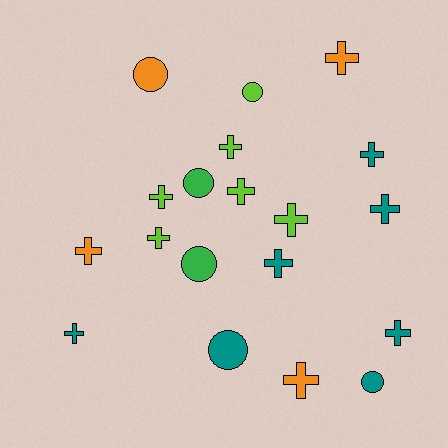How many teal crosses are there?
There are 5 teal crosses.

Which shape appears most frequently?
Cross, with 13 objects.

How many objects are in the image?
There are 19 objects.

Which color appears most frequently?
Teal, with 7 objects.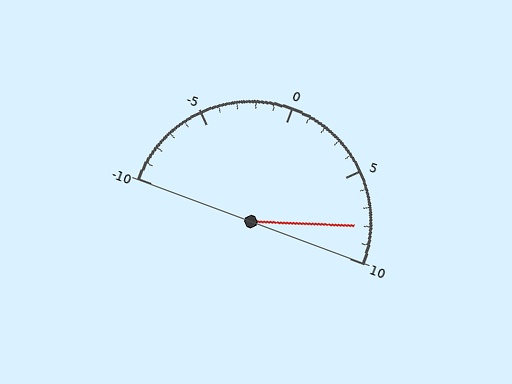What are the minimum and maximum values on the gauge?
The gauge ranges from -10 to 10.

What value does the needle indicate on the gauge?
The needle indicates approximately 8.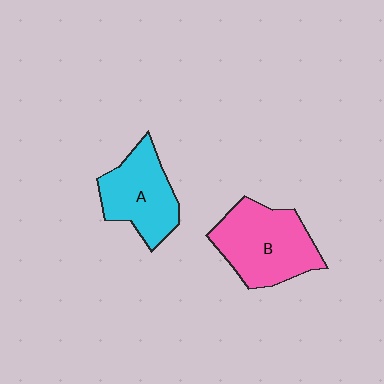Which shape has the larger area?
Shape B (pink).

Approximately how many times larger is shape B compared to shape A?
Approximately 1.2 times.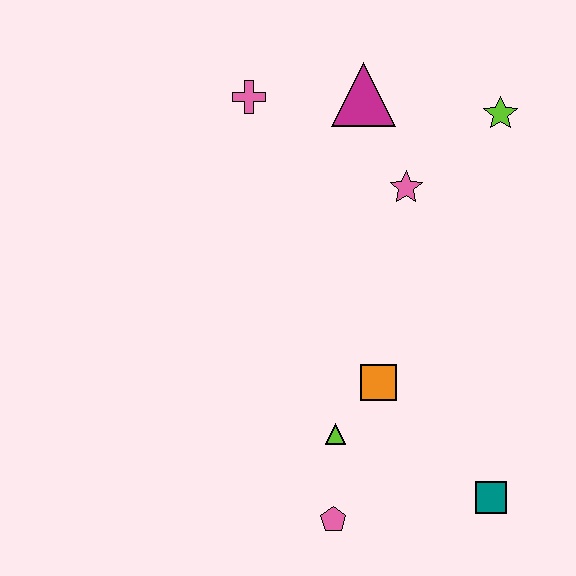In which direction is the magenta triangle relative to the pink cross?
The magenta triangle is to the right of the pink cross.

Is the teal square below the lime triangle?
Yes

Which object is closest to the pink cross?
The magenta triangle is closest to the pink cross.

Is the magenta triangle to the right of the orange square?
No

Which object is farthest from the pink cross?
The teal square is farthest from the pink cross.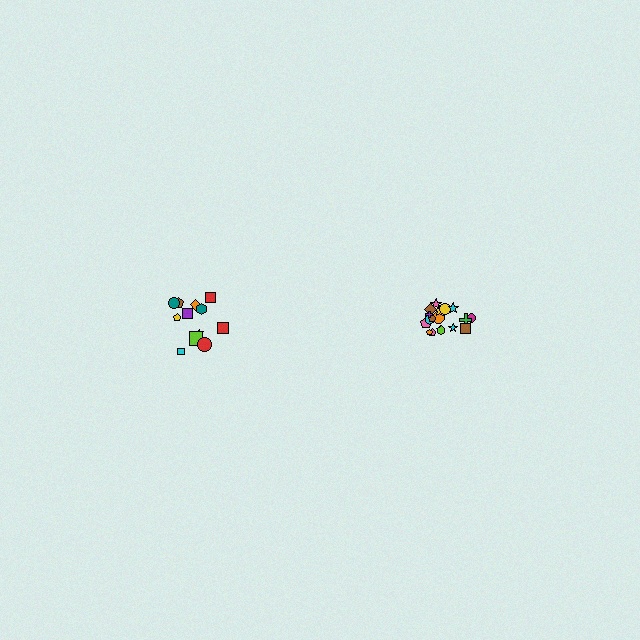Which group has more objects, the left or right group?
The right group.